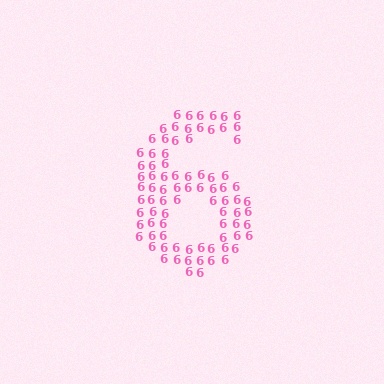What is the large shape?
The large shape is the digit 6.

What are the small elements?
The small elements are digit 6's.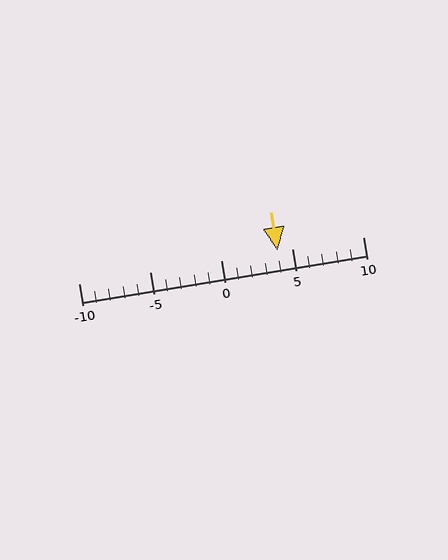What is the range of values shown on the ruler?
The ruler shows values from -10 to 10.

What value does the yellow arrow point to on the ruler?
The yellow arrow points to approximately 4.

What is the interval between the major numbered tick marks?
The major tick marks are spaced 5 units apart.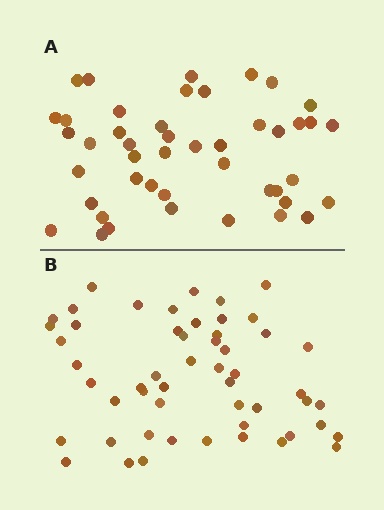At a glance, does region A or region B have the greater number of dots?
Region B (the bottom region) has more dots.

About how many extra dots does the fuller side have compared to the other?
Region B has roughly 8 or so more dots than region A.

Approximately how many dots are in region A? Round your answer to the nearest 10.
About 40 dots. (The exact count is 45, which rounds to 40.)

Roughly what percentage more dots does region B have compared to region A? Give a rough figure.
About 20% more.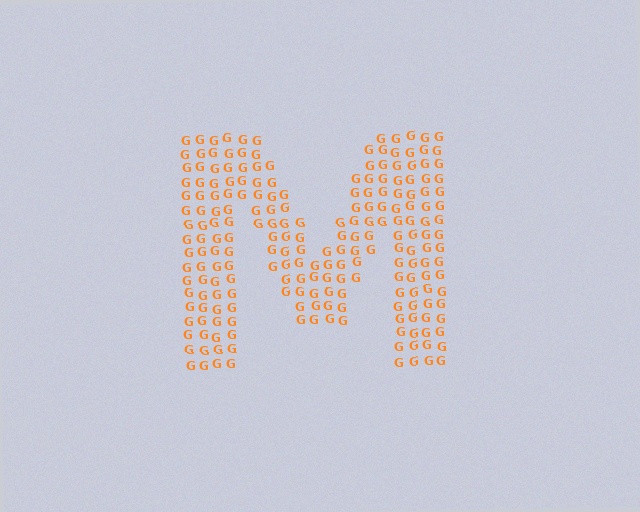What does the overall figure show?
The overall figure shows the letter M.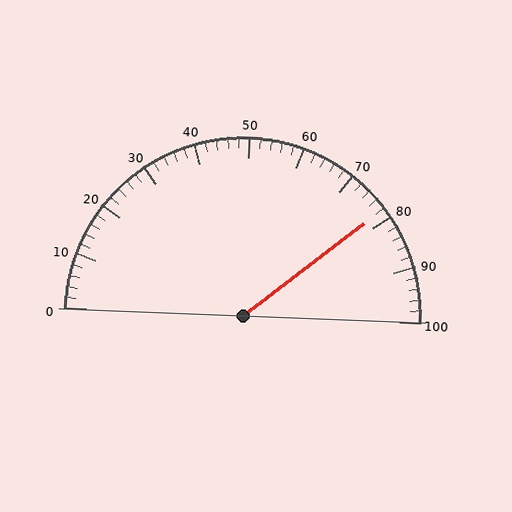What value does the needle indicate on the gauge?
The needle indicates approximately 78.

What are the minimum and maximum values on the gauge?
The gauge ranges from 0 to 100.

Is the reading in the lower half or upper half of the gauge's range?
The reading is in the upper half of the range (0 to 100).